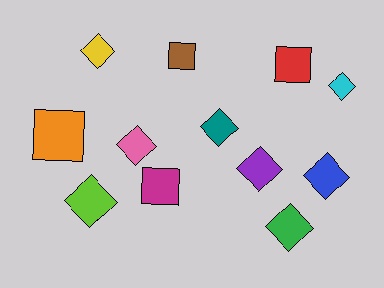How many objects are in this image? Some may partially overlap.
There are 12 objects.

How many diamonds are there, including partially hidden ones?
There are 8 diamonds.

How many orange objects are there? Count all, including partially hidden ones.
There is 1 orange object.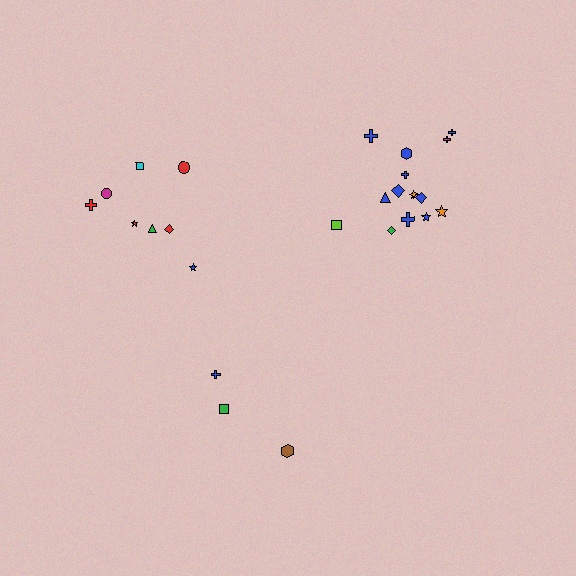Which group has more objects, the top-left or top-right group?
The top-right group.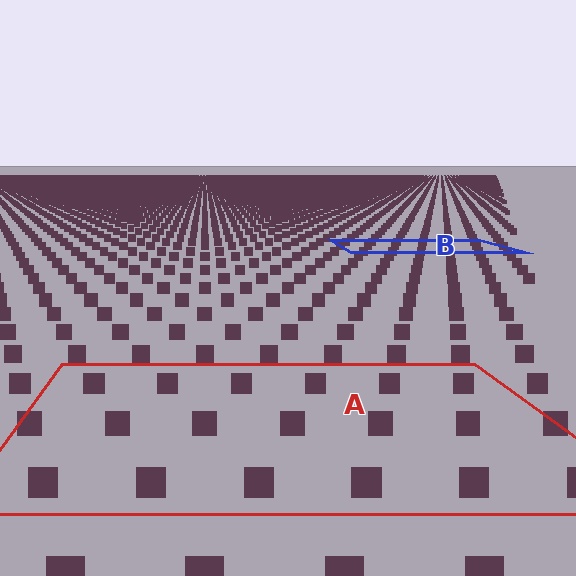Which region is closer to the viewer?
Region A is closer. The texture elements there are larger and more spread out.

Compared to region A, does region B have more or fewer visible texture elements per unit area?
Region B has more texture elements per unit area — they are packed more densely because it is farther away.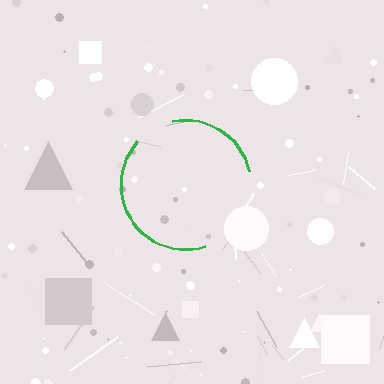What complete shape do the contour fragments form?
The contour fragments form a circle.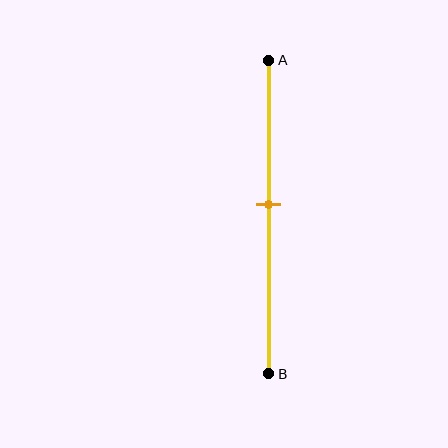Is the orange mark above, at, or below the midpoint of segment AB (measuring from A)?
The orange mark is above the midpoint of segment AB.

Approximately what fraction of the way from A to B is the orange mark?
The orange mark is approximately 45% of the way from A to B.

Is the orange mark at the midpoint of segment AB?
No, the mark is at about 45% from A, not at the 50% midpoint.